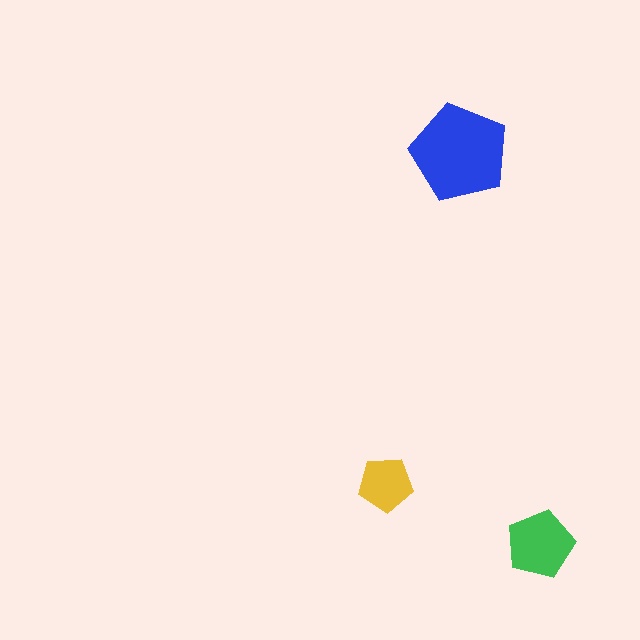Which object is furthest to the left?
The yellow pentagon is leftmost.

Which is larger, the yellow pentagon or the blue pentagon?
The blue one.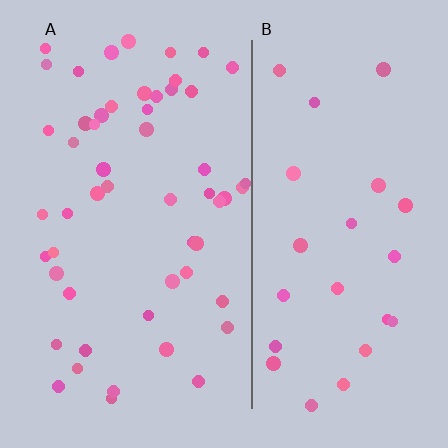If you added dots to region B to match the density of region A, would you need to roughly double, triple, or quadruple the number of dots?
Approximately double.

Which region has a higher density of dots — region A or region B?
A (the left).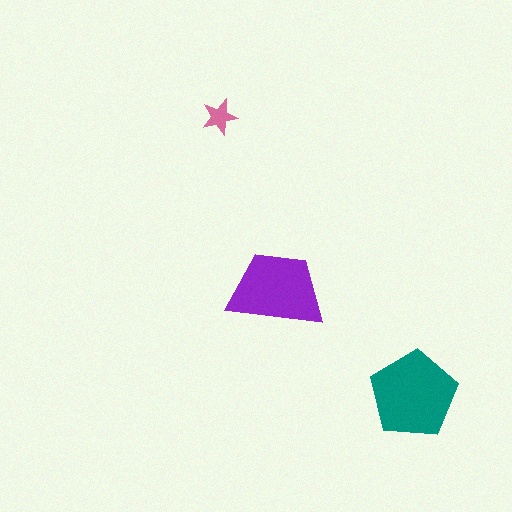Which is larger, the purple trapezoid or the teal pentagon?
The teal pentagon.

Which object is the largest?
The teal pentagon.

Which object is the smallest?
The pink star.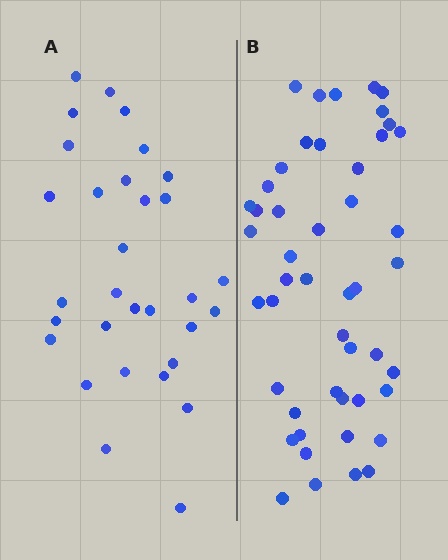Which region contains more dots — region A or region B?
Region B (the right region) has more dots.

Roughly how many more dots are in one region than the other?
Region B has approximately 15 more dots than region A.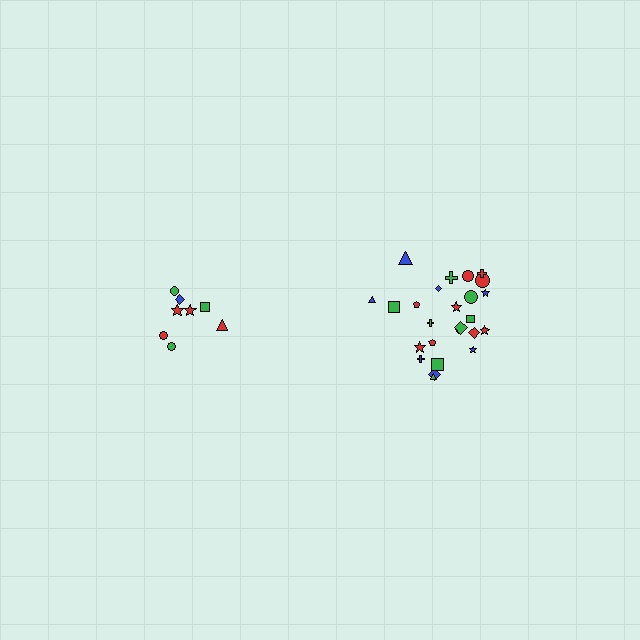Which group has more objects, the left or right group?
The right group.